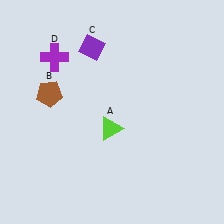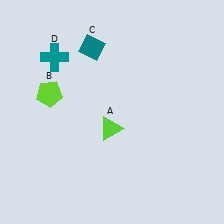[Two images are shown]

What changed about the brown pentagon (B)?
In Image 1, B is brown. In Image 2, it changed to lime.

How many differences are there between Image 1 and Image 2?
There are 3 differences between the two images.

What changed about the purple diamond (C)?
In Image 1, C is purple. In Image 2, it changed to teal.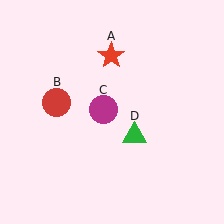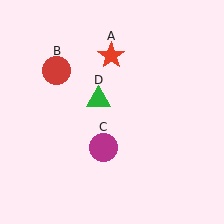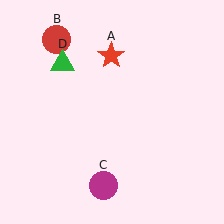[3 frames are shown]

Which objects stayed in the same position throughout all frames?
Red star (object A) remained stationary.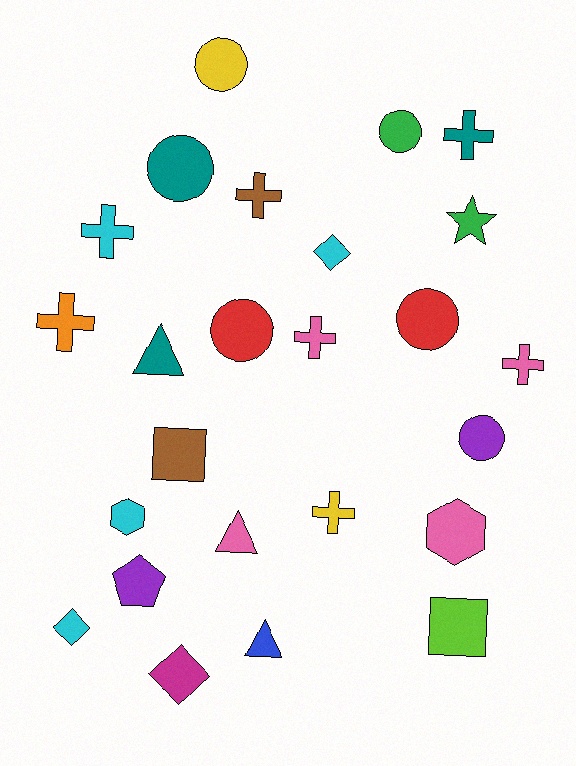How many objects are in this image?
There are 25 objects.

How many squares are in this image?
There are 2 squares.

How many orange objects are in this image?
There is 1 orange object.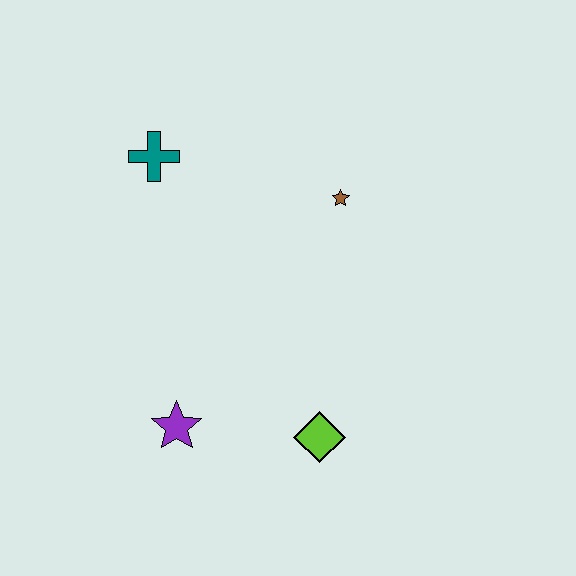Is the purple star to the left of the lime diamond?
Yes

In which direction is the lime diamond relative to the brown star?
The lime diamond is below the brown star.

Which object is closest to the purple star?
The lime diamond is closest to the purple star.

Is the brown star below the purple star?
No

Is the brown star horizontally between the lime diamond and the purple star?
No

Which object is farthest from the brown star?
The purple star is farthest from the brown star.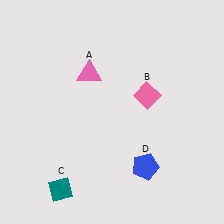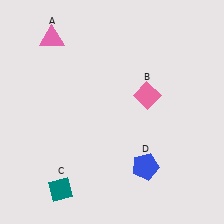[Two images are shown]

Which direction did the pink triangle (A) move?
The pink triangle (A) moved left.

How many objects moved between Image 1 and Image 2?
1 object moved between the two images.